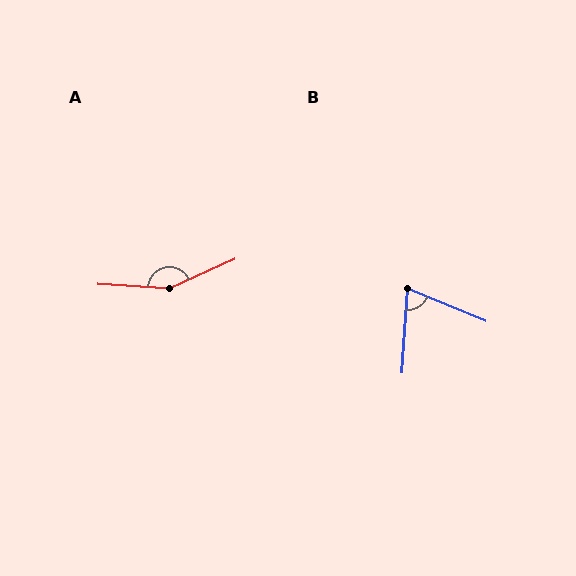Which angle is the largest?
A, at approximately 152 degrees.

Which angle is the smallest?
B, at approximately 71 degrees.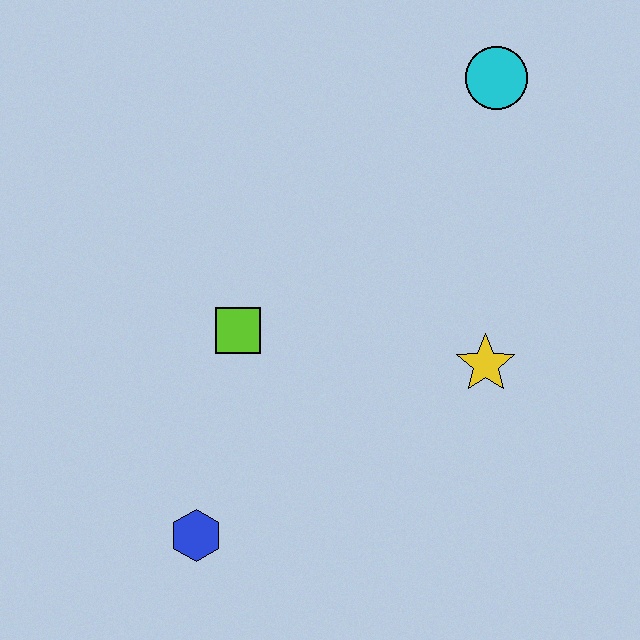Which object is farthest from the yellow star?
The blue hexagon is farthest from the yellow star.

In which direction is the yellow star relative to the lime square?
The yellow star is to the right of the lime square.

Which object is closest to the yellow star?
The lime square is closest to the yellow star.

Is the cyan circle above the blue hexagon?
Yes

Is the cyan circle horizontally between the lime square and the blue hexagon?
No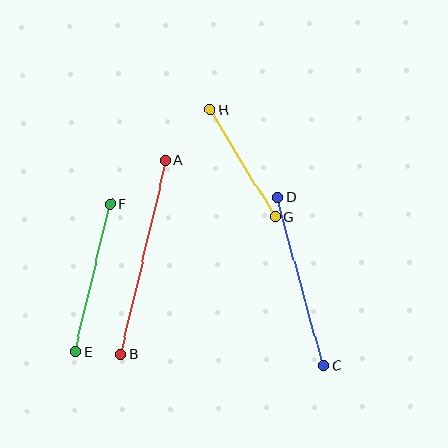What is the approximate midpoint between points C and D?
The midpoint is at approximately (301, 282) pixels.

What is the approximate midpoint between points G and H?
The midpoint is at approximately (243, 164) pixels.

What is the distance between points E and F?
The distance is approximately 152 pixels.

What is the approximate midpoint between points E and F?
The midpoint is at approximately (93, 278) pixels.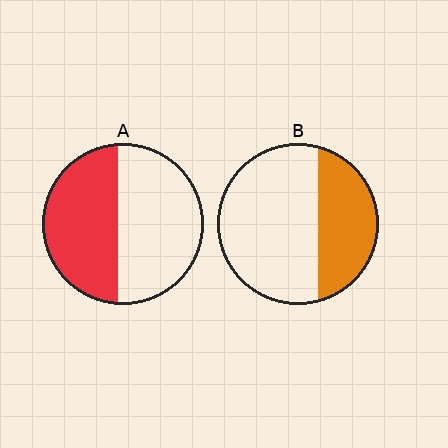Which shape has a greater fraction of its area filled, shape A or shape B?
Shape A.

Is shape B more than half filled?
No.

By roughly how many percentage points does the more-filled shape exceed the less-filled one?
By roughly 10 percentage points (A over B).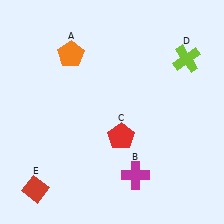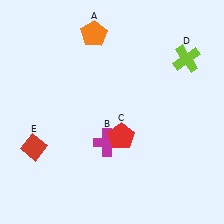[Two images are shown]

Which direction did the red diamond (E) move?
The red diamond (E) moved up.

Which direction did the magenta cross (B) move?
The magenta cross (B) moved up.